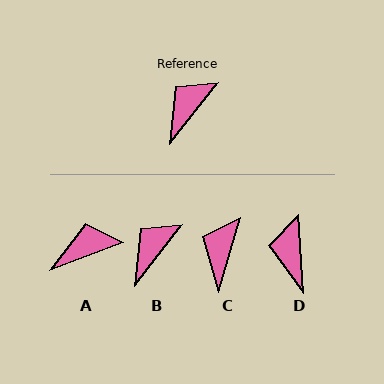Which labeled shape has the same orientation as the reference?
B.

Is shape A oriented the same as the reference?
No, it is off by about 32 degrees.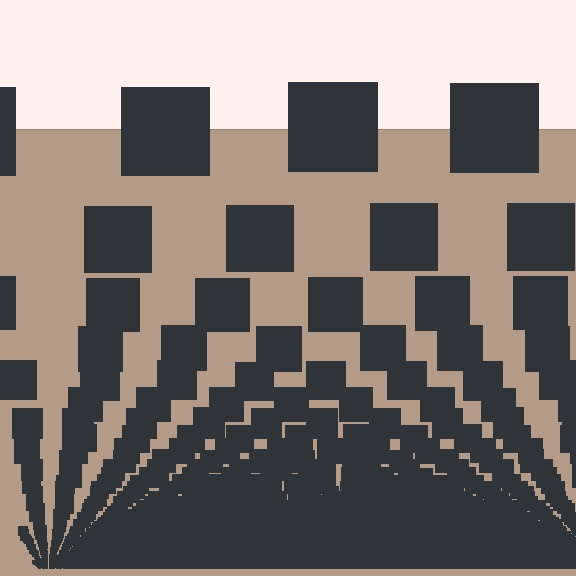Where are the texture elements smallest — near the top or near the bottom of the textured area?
Near the bottom.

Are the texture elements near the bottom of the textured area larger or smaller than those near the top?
Smaller. The gradient is inverted — elements near the bottom are smaller and denser.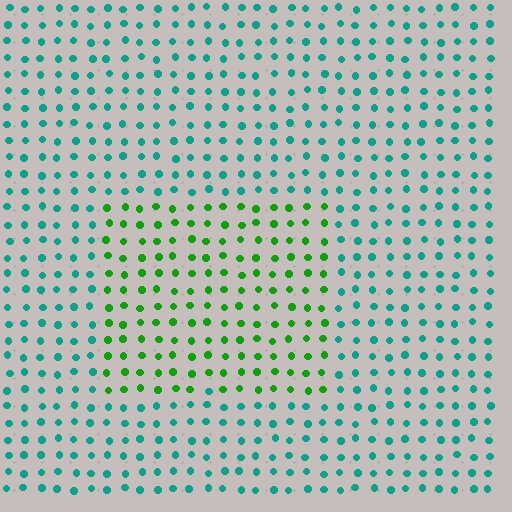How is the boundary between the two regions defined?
The boundary is defined purely by a slight shift in hue (about 51 degrees). Spacing, size, and orientation are identical on both sides.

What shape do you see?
I see a rectangle.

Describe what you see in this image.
The image is filled with small teal elements in a uniform arrangement. A rectangle-shaped region is visible where the elements are tinted to a slightly different hue, forming a subtle color boundary.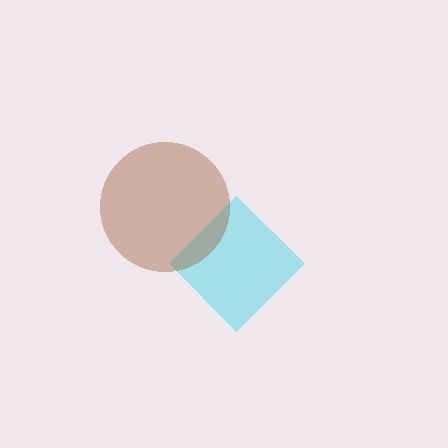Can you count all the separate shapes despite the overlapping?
Yes, there are 2 separate shapes.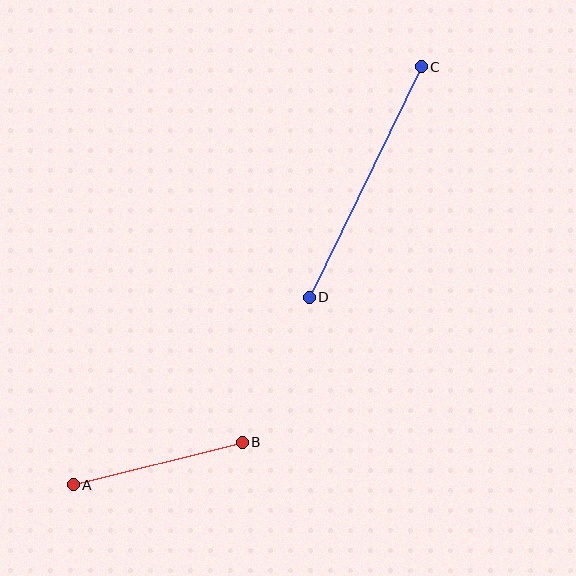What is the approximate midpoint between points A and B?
The midpoint is at approximately (158, 464) pixels.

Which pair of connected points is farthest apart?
Points C and D are farthest apart.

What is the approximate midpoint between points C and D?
The midpoint is at approximately (365, 182) pixels.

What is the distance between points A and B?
The distance is approximately 174 pixels.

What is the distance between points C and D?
The distance is approximately 256 pixels.